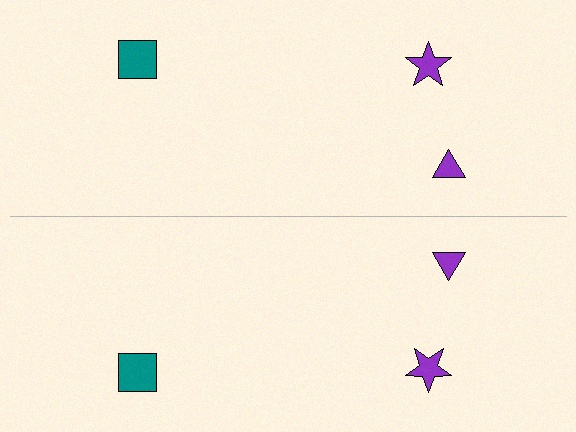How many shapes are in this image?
There are 6 shapes in this image.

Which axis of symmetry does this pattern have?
The pattern has a horizontal axis of symmetry running through the center of the image.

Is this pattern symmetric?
Yes, this pattern has bilateral (reflection) symmetry.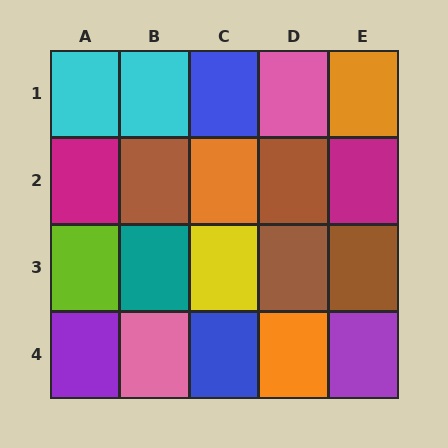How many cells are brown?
4 cells are brown.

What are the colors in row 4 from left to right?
Purple, pink, blue, orange, purple.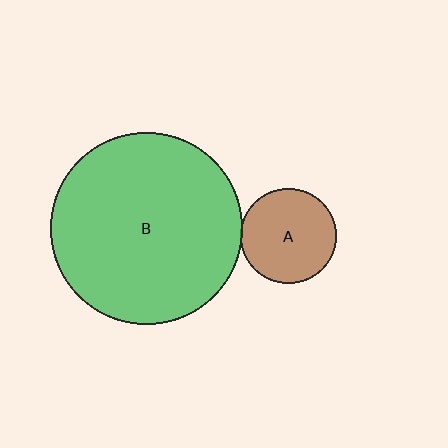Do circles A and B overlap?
Yes.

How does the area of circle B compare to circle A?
Approximately 4.0 times.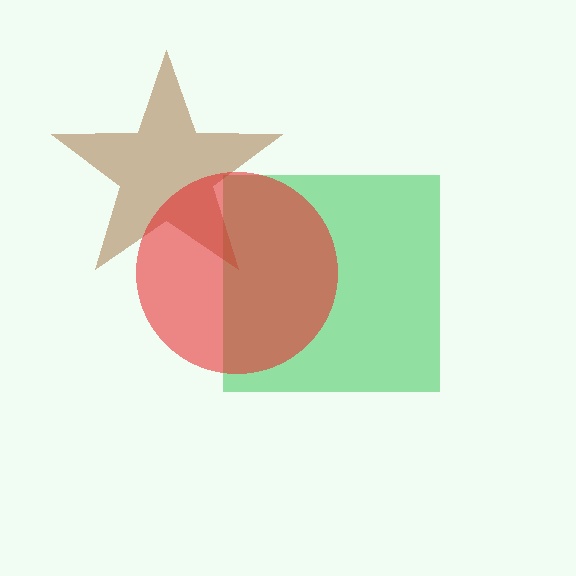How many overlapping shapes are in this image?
There are 3 overlapping shapes in the image.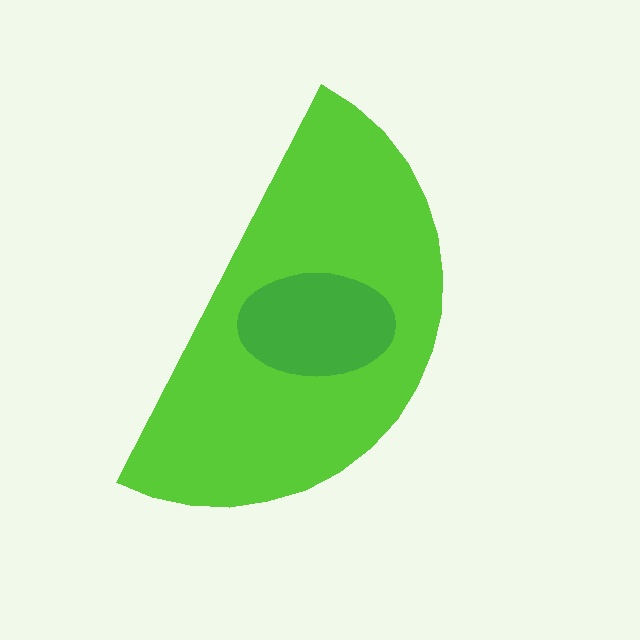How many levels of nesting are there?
2.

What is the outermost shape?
The lime semicircle.